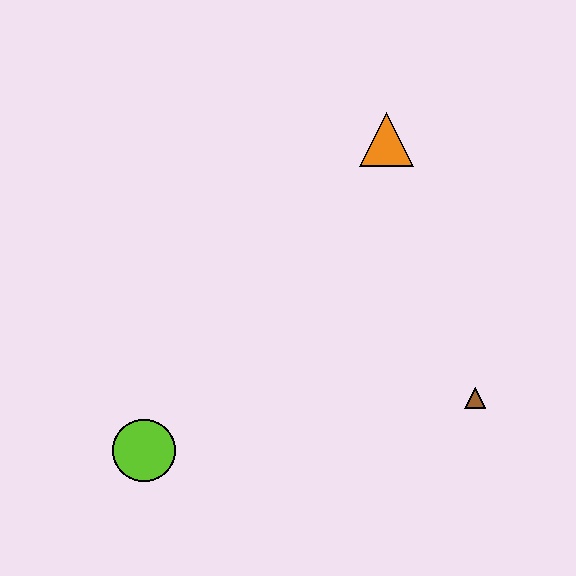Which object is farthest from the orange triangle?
The lime circle is farthest from the orange triangle.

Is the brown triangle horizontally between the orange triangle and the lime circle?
No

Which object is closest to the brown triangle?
The orange triangle is closest to the brown triangle.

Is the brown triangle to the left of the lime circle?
No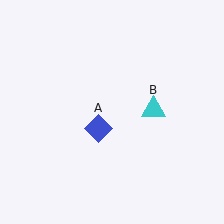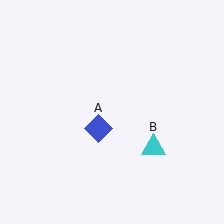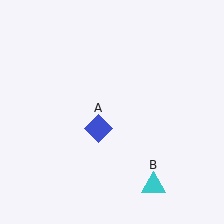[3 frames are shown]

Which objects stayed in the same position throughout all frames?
Blue diamond (object A) remained stationary.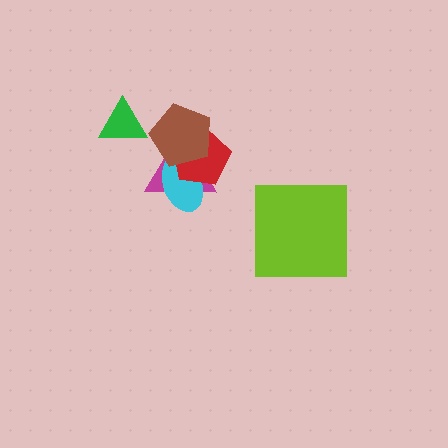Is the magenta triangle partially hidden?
Yes, it is partially covered by another shape.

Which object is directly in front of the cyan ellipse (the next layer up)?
The red pentagon is directly in front of the cyan ellipse.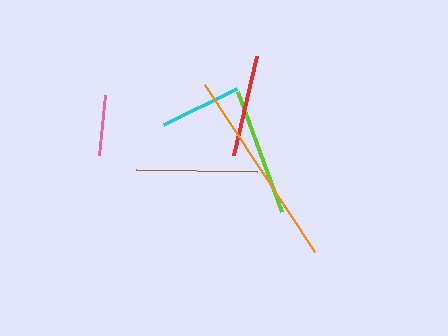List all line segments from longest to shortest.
From longest to shortest: orange, lime, brown, red, cyan, pink.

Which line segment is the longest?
The orange line is the longest at approximately 200 pixels.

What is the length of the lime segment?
The lime segment is approximately 127 pixels long.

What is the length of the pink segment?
The pink segment is approximately 61 pixels long.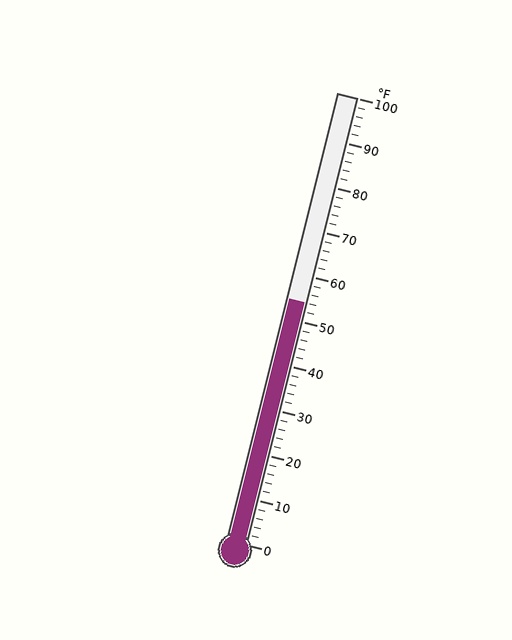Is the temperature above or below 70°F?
The temperature is below 70°F.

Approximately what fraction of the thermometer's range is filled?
The thermometer is filled to approximately 55% of its range.